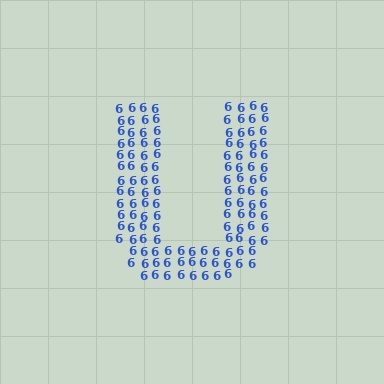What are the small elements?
The small elements are digit 6's.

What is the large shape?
The large shape is the letter U.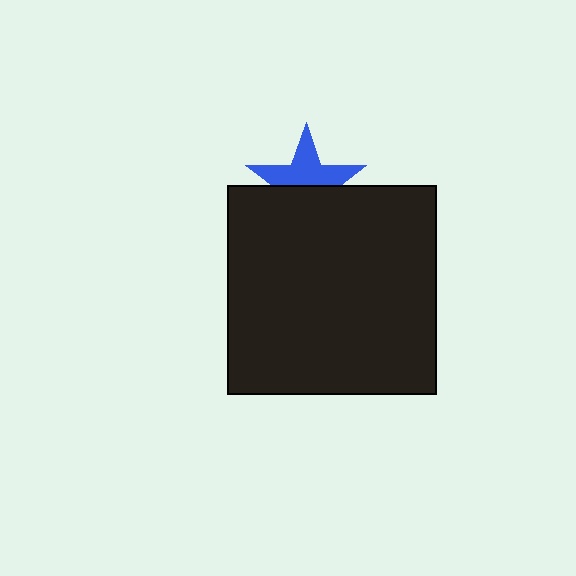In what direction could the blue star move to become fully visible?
The blue star could move up. That would shift it out from behind the black square entirely.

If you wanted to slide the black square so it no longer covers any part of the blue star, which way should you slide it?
Slide it down — that is the most direct way to separate the two shapes.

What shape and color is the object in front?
The object in front is a black square.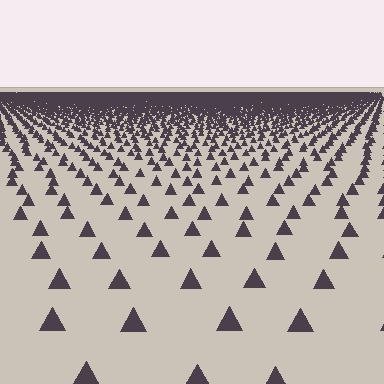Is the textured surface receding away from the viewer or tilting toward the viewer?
The surface is receding away from the viewer. Texture elements get smaller and denser toward the top.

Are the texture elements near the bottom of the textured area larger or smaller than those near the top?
Larger. Near the bottom, elements are closer to the viewer and appear at a bigger on-screen size.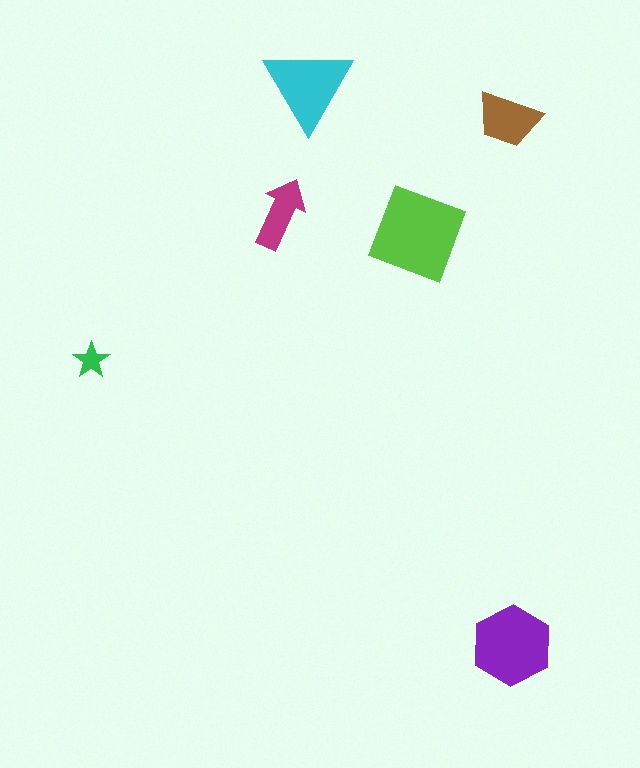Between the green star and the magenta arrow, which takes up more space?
The magenta arrow.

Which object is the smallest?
The green star.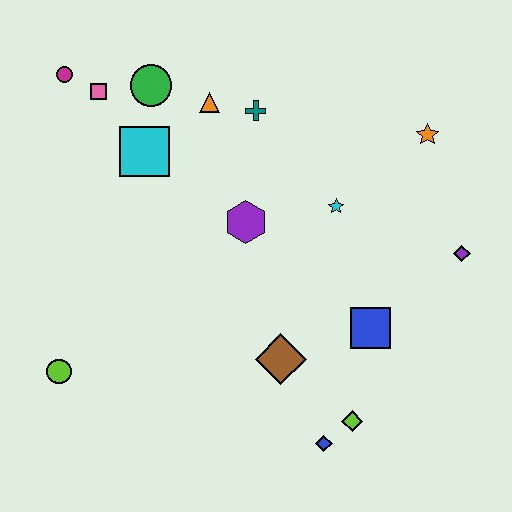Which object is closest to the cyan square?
The green circle is closest to the cyan square.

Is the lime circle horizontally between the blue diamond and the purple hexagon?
No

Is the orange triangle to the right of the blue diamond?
No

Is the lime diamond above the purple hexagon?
No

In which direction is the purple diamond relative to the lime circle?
The purple diamond is to the right of the lime circle.